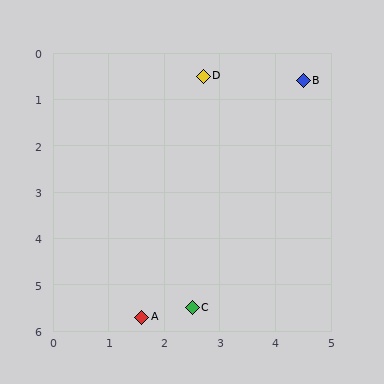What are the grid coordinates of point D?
Point D is at approximately (2.7, 0.5).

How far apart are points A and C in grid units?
Points A and C are about 0.9 grid units apart.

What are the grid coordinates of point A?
Point A is at approximately (1.6, 5.7).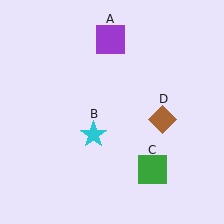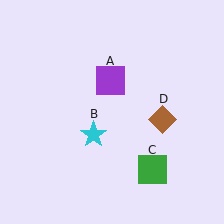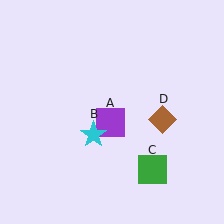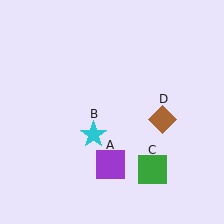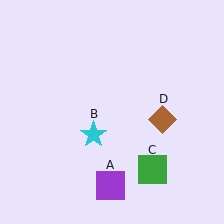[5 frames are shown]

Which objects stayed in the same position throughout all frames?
Cyan star (object B) and green square (object C) and brown diamond (object D) remained stationary.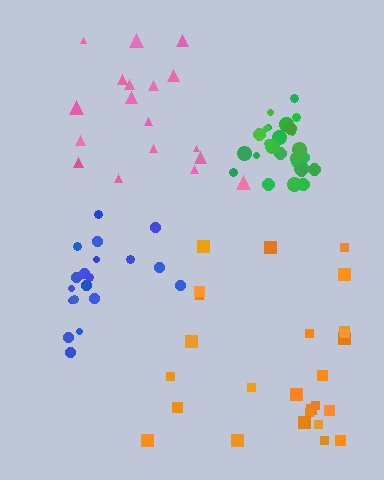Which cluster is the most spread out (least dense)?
Pink.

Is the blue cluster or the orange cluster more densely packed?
Blue.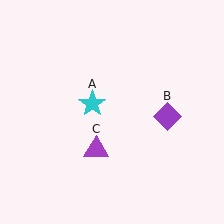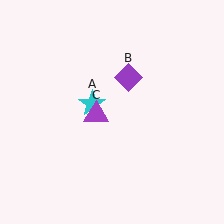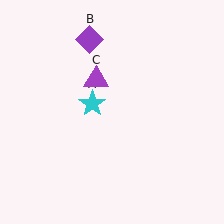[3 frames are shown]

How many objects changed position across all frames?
2 objects changed position: purple diamond (object B), purple triangle (object C).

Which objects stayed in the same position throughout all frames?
Cyan star (object A) remained stationary.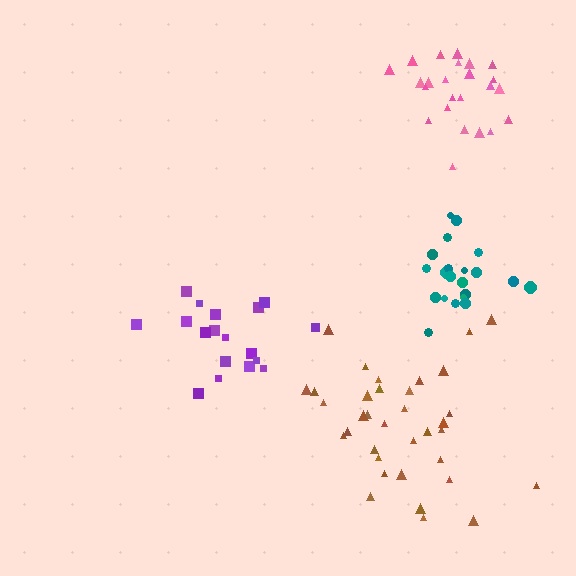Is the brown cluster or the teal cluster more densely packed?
Teal.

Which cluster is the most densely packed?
Teal.